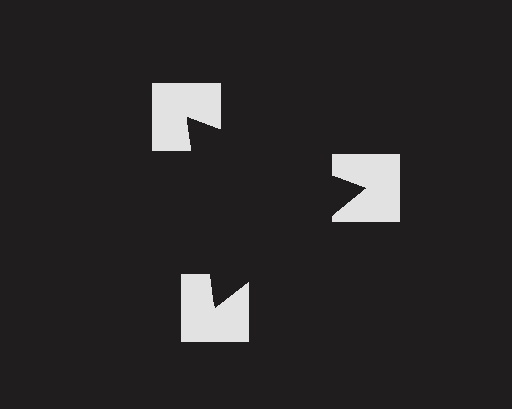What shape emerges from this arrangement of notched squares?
An illusory triangle — its edges are inferred from the aligned wedge cuts in the notched squares, not physically drawn.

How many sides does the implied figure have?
3 sides.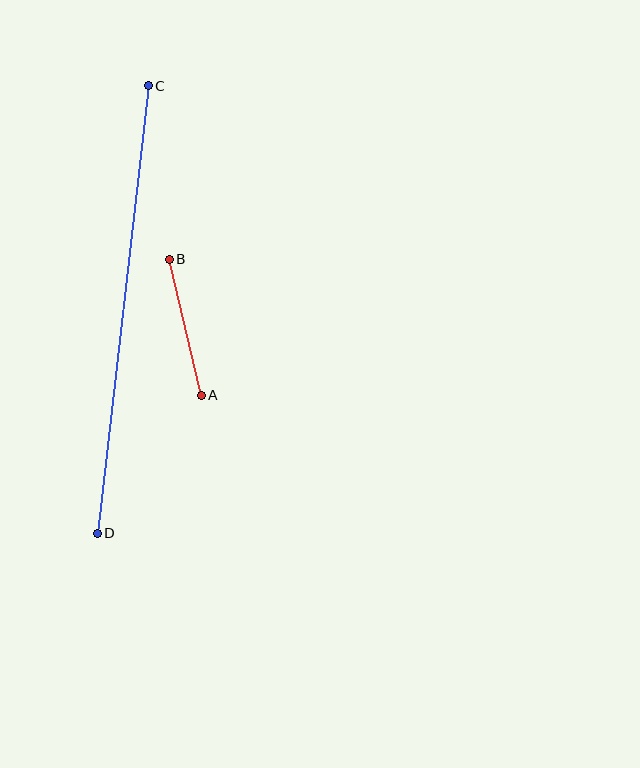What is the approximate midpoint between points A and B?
The midpoint is at approximately (185, 327) pixels.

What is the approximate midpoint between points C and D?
The midpoint is at approximately (123, 310) pixels.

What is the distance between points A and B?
The distance is approximately 140 pixels.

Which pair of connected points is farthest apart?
Points C and D are farthest apart.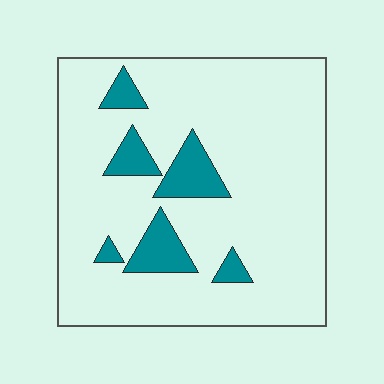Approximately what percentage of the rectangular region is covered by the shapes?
Approximately 15%.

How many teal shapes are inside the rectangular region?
6.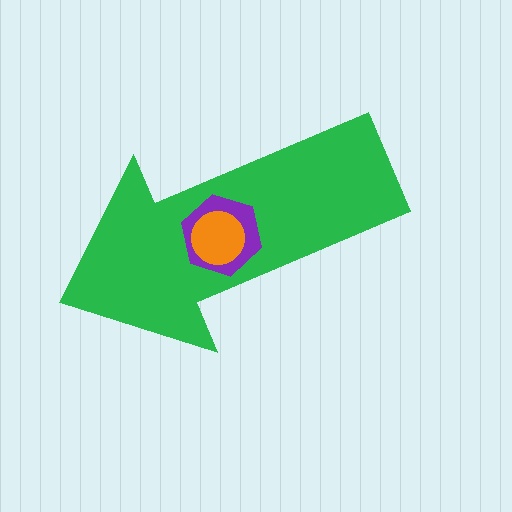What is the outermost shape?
The green arrow.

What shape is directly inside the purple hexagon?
The orange circle.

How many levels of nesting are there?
3.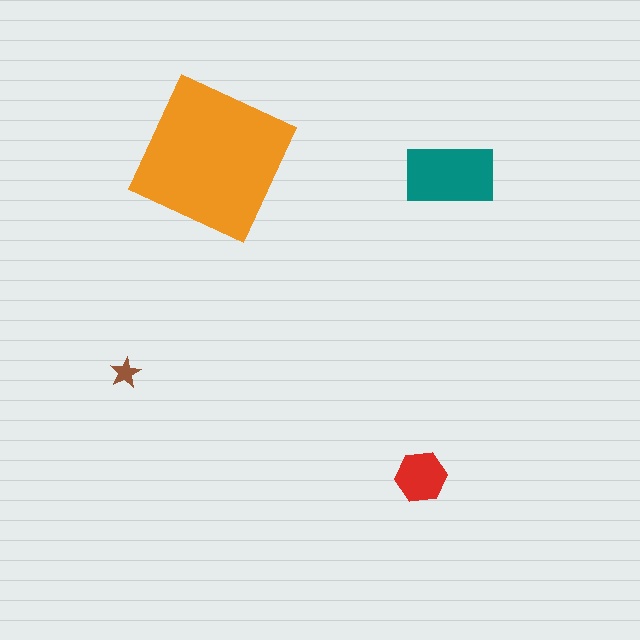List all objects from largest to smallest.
The orange square, the teal rectangle, the red hexagon, the brown star.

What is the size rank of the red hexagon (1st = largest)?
3rd.